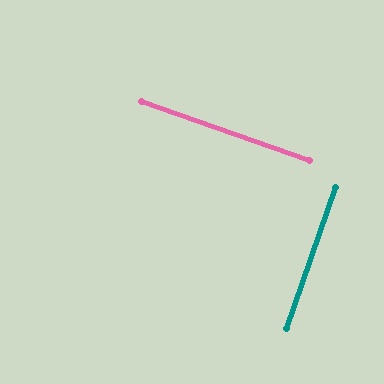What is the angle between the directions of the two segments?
Approximately 89 degrees.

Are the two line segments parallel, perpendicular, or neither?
Perpendicular — they meet at approximately 89°.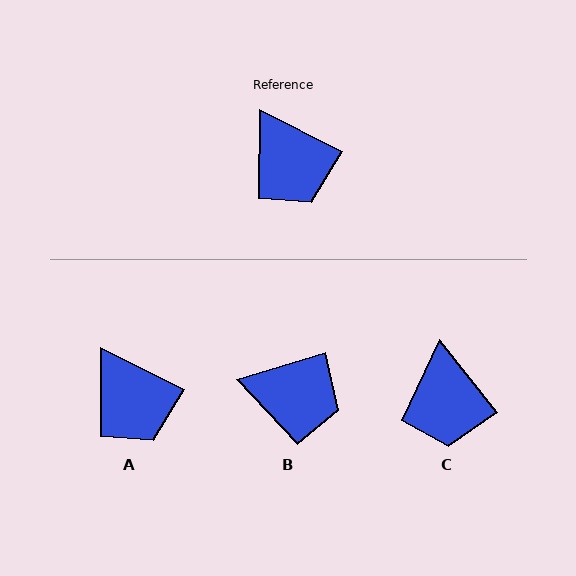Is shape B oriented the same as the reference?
No, it is off by about 44 degrees.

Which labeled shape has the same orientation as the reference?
A.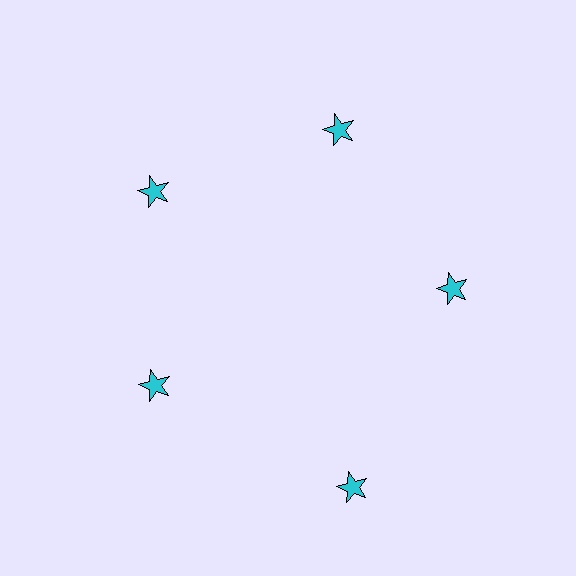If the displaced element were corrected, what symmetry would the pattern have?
It would have 5-fold rotational symmetry — the pattern would map onto itself every 72 degrees.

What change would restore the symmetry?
The symmetry would be restored by moving it inward, back onto the ring so that all 5 stars sit at equal angles and equal distance from the center.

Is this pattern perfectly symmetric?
No. The 5 cyan stars are arranged in a ring, but one element near the 5 o'clock position is pushed outward from the center, breaking the 5-fold rotational symmetry.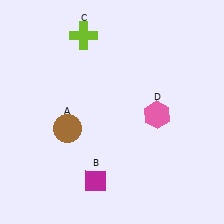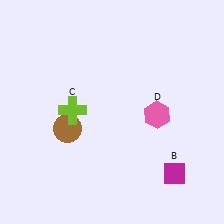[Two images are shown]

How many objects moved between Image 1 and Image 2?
2 objects moved between the two images.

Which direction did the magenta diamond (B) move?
The magenta diamond (B) moved right.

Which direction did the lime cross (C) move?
The lime cross (C) moved down.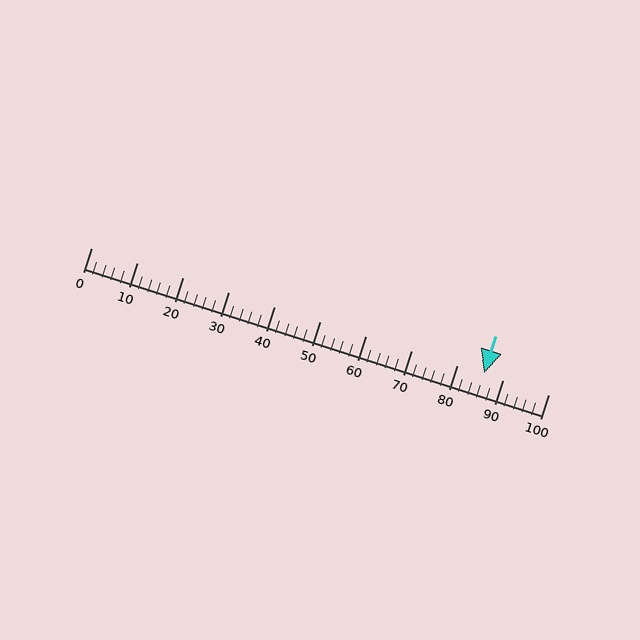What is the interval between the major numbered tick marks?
The major tick marks are spaced 10 units apart.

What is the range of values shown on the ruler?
The ruler shows values from 0 to 100.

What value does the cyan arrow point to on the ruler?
The cyan arrow points to approximately 86.